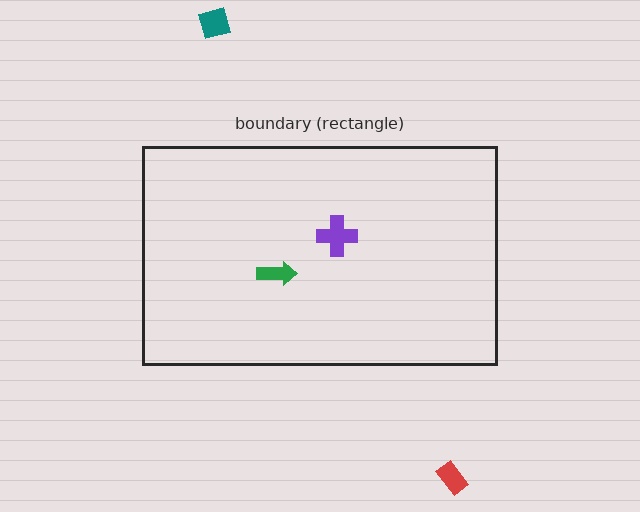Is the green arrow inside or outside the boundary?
Inside.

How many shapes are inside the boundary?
2 inside, 2 outside.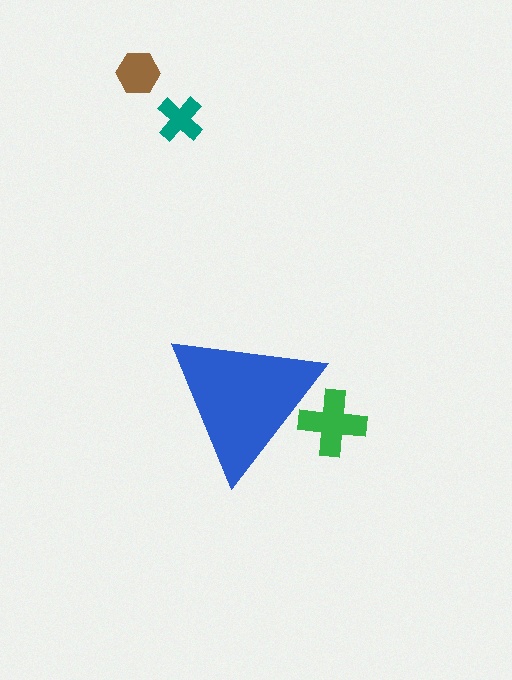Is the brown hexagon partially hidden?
No, the brown hexagon is fully visible.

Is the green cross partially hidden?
Yes, the green cross is partially hidden behind the blue triangle.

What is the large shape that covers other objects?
A blue triangle.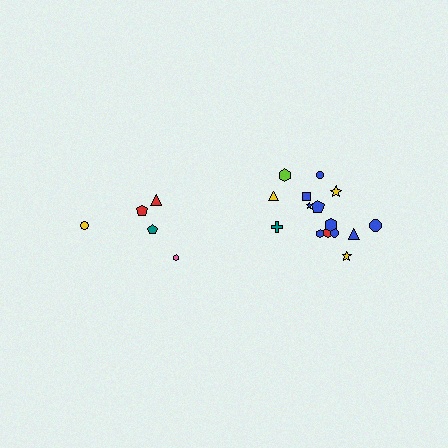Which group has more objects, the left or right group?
The right group.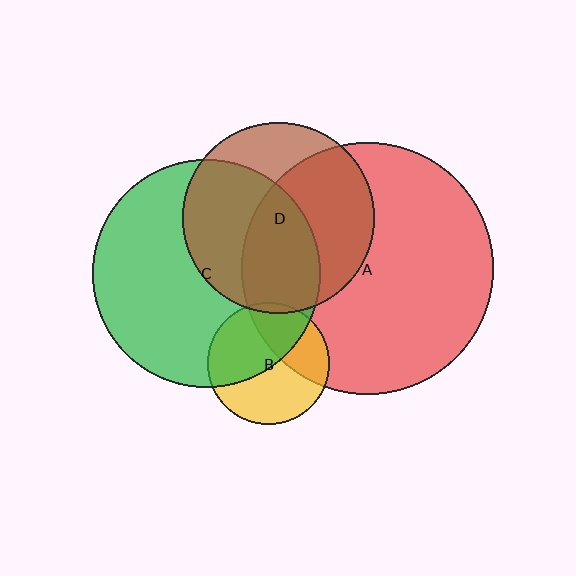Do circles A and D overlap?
Yes.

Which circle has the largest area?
Circle A (red).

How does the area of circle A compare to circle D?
Approximately 1.7 times.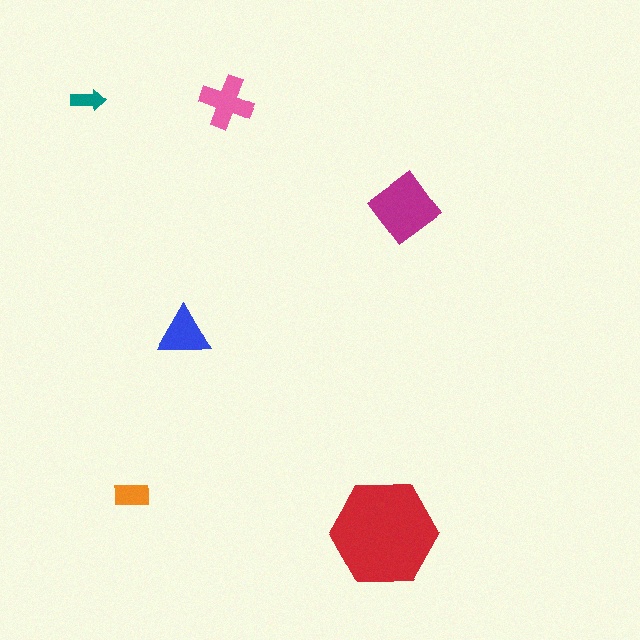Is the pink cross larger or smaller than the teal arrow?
Larger.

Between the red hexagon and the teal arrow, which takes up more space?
The red hexagon.